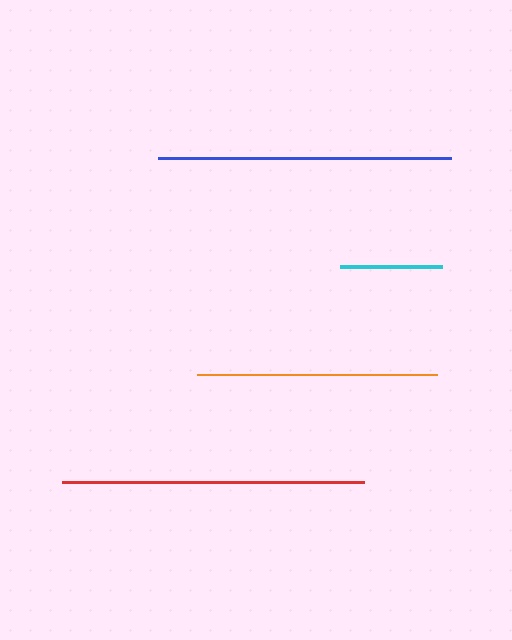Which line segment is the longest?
The red line is the longest at approximately 302 pixels.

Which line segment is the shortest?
The cyan line is the shortest at approximately 102 pixels.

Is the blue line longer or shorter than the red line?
The red line is longer than the blue line.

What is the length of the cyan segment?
The cyan segment is approximately 102 pixels long.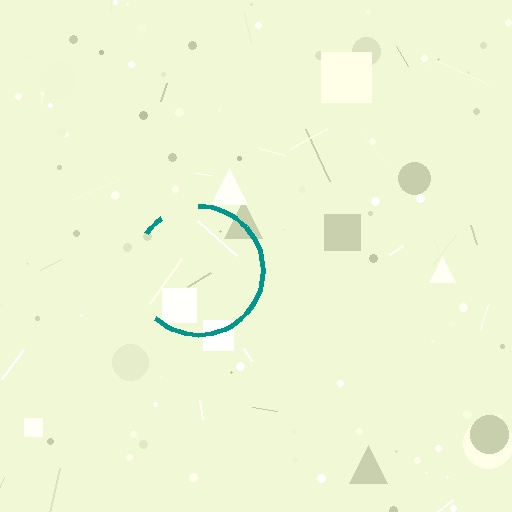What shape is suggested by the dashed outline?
The dashed outline suggests a circle.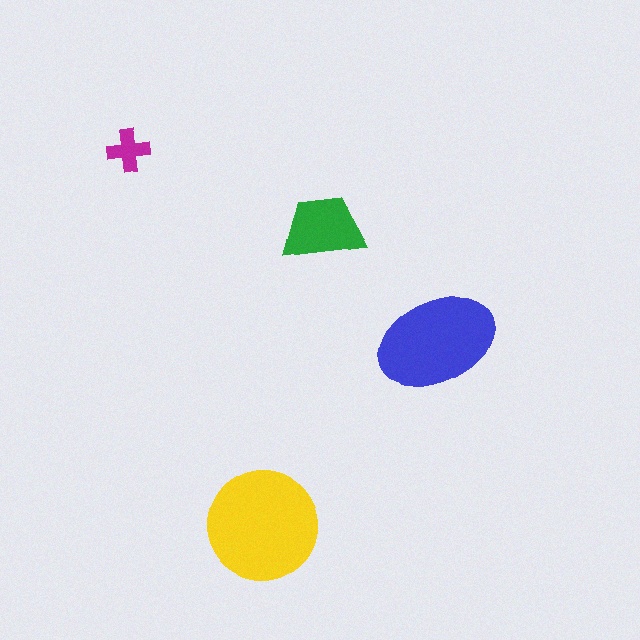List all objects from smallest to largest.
The magenta cross, the green trapezoid, the blue ellipse, the yellow circle.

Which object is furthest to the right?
The blue ellipse is rightmost.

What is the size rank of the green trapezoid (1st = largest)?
3rd.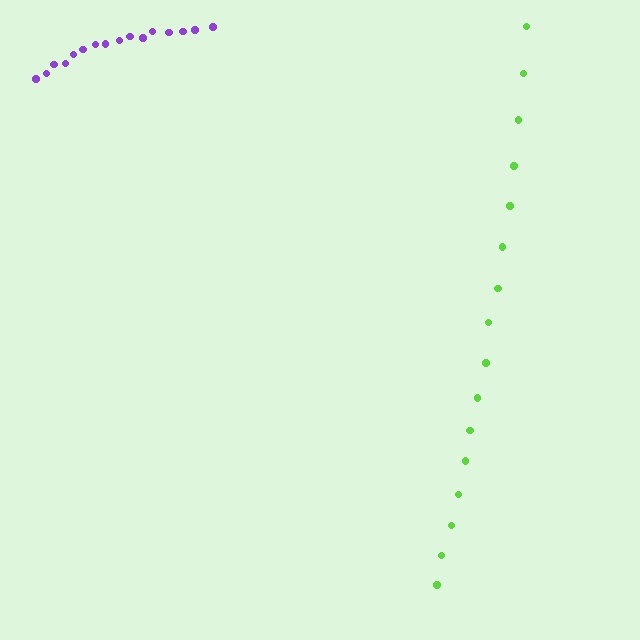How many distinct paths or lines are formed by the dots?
There are 2 distinct paths.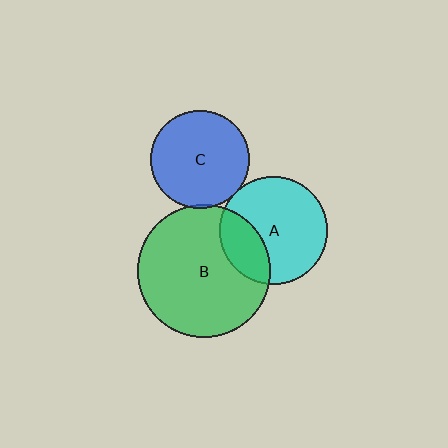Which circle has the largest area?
Circle B (green).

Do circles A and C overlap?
Yes.